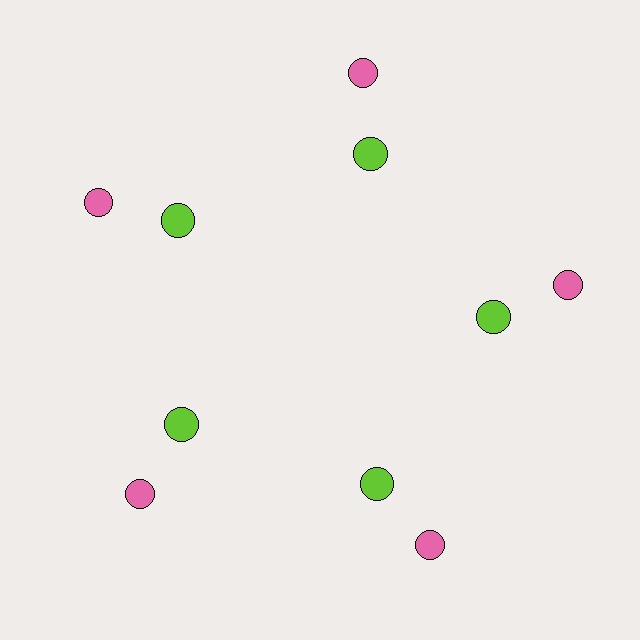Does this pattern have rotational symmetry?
Yes, this pattern has 5-fold rotational symmetry. It looks the same after rotating 72 degrees around the center.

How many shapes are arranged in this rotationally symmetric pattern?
There are 10 shapes, arranged in 5 groups of 2.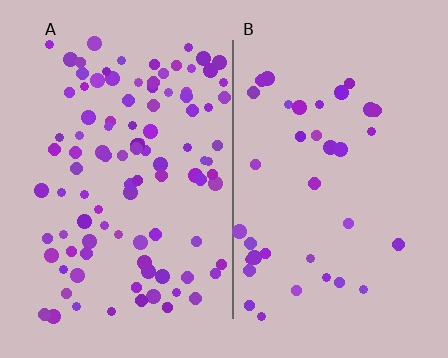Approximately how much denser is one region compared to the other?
Approximately 2.7× — region A over region B.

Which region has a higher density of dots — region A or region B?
A (the left).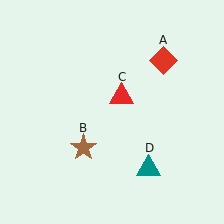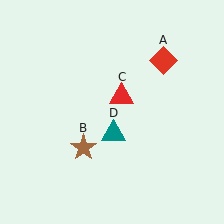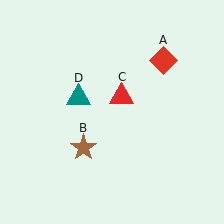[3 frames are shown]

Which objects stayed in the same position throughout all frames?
Red diamond (object A) and brown star (object B) and red triangle (object C) remained stationary.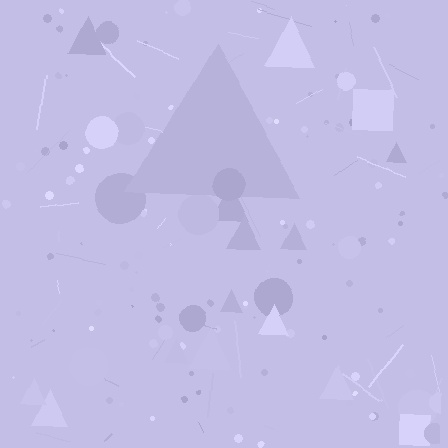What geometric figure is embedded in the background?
A triangle is embedded in the background.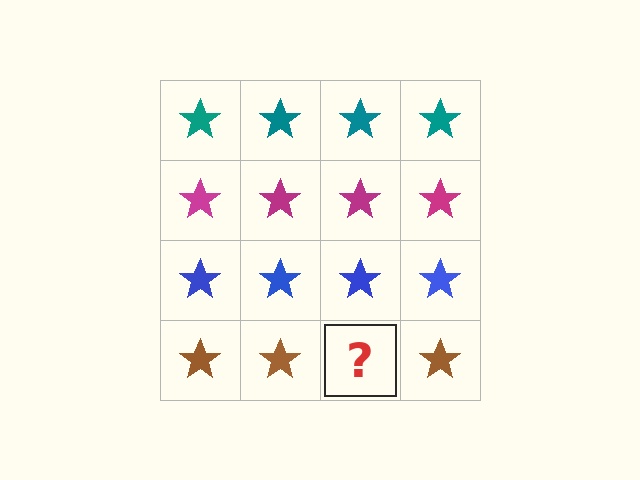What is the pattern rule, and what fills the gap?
The rule is that each row has a consistent color. The gap should be filled with a brown star.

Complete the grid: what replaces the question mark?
The question mark should be replaced with a brown star.